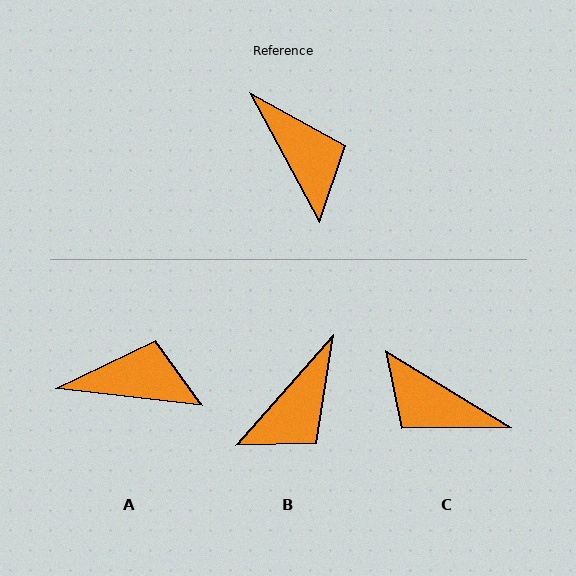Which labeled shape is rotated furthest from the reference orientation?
C, about 150 degrees away.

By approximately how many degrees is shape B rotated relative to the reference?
Approximately 70 degrees clockwise.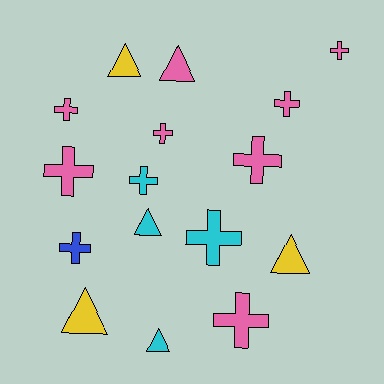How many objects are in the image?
There are 16 objects.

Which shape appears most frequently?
Cross, with 10 objects.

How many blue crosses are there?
There is 1 blue cross.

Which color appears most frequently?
Pink, with 8 objects.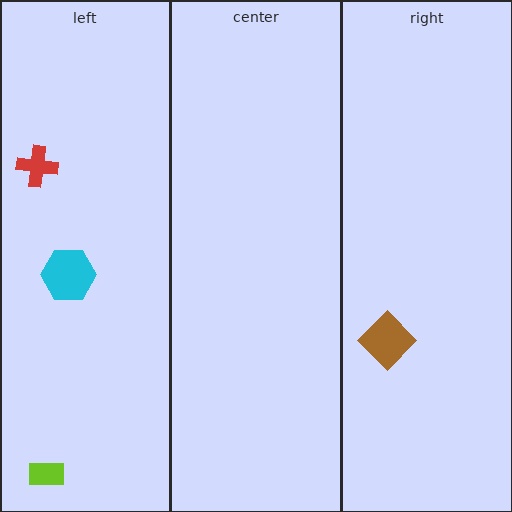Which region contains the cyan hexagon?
The left region.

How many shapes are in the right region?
1.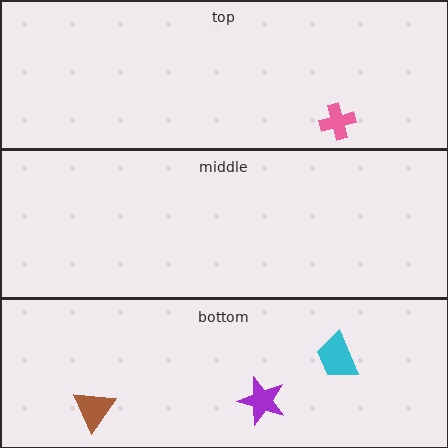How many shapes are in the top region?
1.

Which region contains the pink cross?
The top region.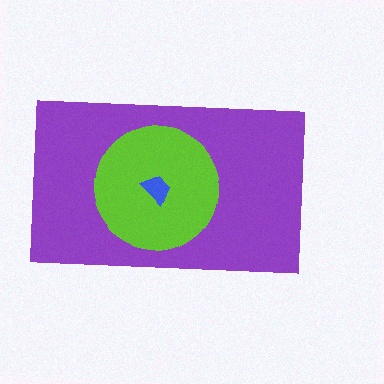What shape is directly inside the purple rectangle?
The lime circle.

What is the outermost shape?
The purple rectangle.